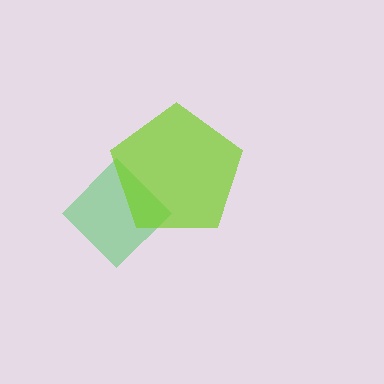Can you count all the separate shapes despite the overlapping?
Yes, there are 2 separate shapes.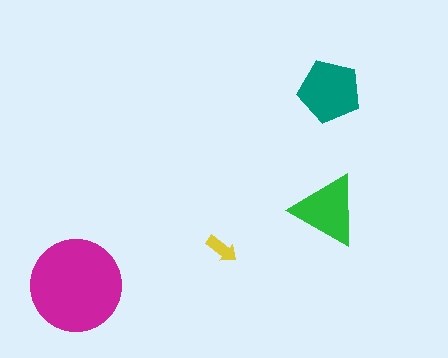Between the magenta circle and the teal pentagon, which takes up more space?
The magenta circle.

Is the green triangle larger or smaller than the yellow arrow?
Larger.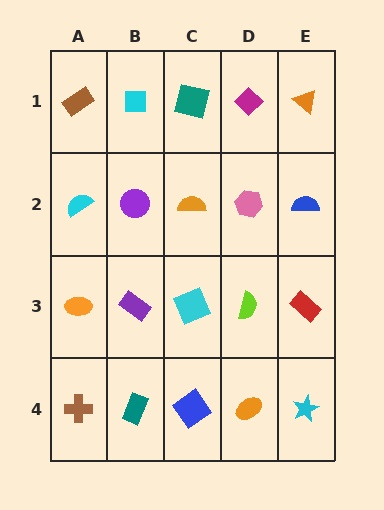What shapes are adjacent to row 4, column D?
A lime semicircle (row 3, column D), a blue diamond (row 4, column C), a cyan star (row 4, column E).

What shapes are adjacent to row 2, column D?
A magenta diamond (row 1, column D), a lime semicircle (row 3, column D), an orange semicircle (row 2, column C), a blue semicircle (row 2, column E).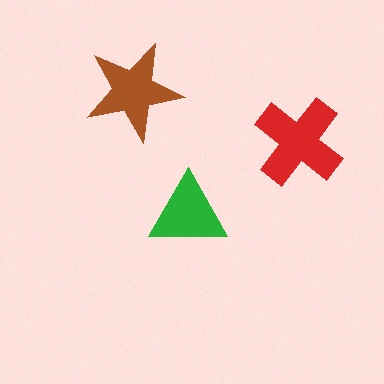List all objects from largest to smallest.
The red cross, the brown star, the green triangle.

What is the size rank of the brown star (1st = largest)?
2nd.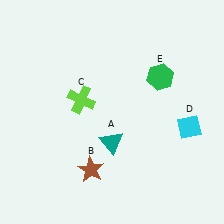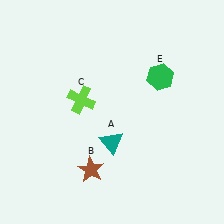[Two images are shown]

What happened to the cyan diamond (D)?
The cyan diamond (D) was removed in Image 2. It was in the bottom-right area of Image 1.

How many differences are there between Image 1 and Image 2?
There is 1 difference between the two images.